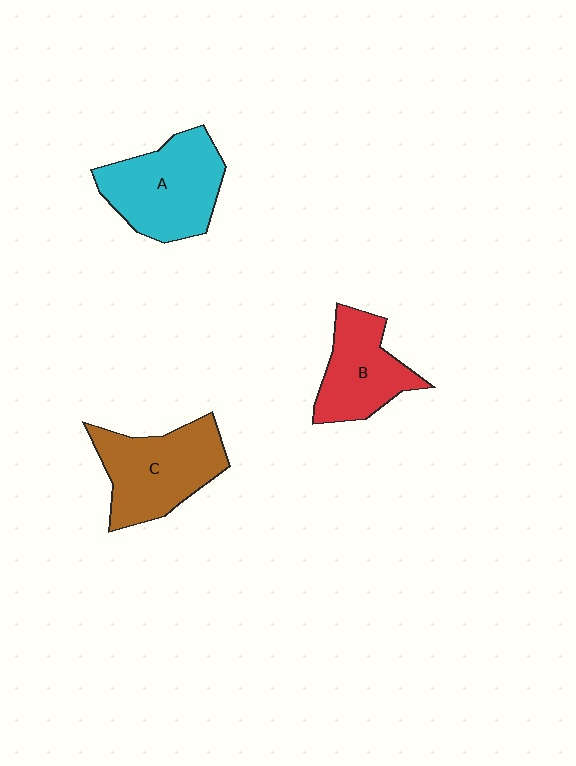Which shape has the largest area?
Shape A (cyan).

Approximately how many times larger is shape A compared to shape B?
Approximately 1.3 times.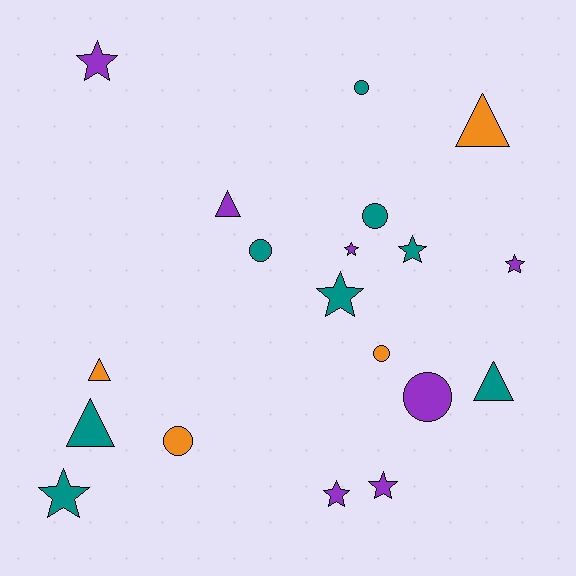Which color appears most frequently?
Teal, with 8 objects.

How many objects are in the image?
There are 19 objects.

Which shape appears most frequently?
Star, with 8 objects.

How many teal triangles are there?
There are 2 teal triangles.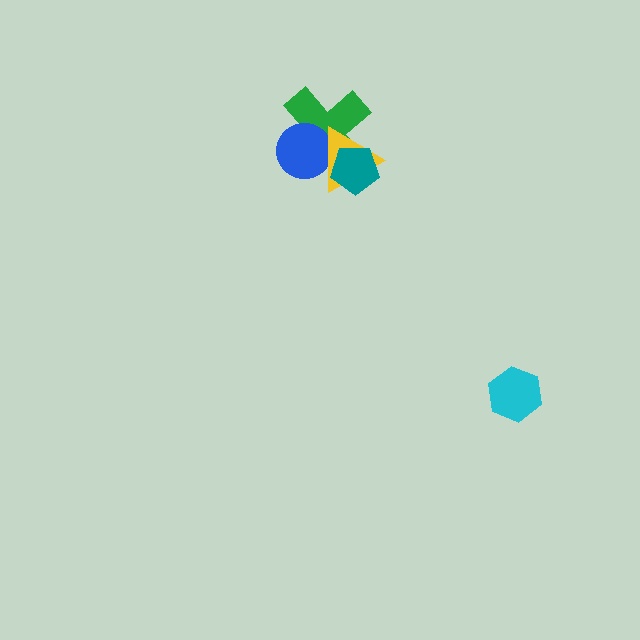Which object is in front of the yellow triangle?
The teal pentagon is in front of the yellow triangle.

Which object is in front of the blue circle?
The yellow triangle is in front of the blue circle.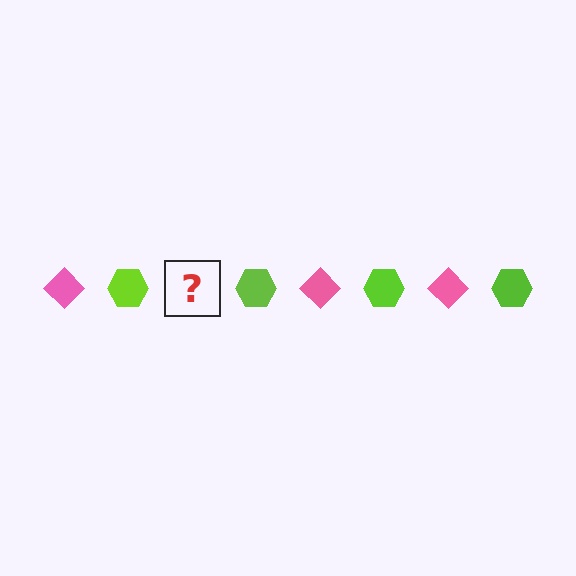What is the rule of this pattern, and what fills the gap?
The rule is that the pattern alternates between pink diamond and lime hexagon. The gap should be filled with a pink diamond.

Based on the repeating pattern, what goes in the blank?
The blank should be a pink diamond.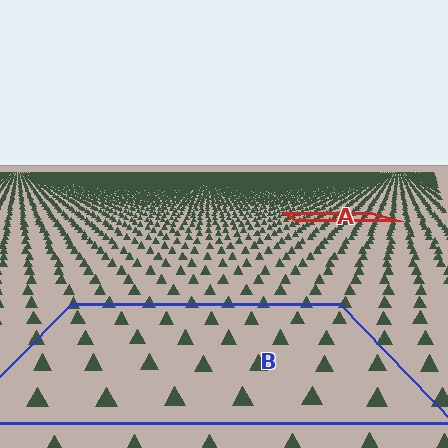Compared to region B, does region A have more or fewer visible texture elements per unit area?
Region A has more texture elements per unit area — they are packed more densely because it is farther away.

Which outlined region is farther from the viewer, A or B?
Region A is farther from the viewer — the texture elements inside it appear smaller and more densely packed.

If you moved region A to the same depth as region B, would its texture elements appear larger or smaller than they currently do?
They would appear larger. At a closer depth, the same texture elements are projected at a bigger on-screen size.